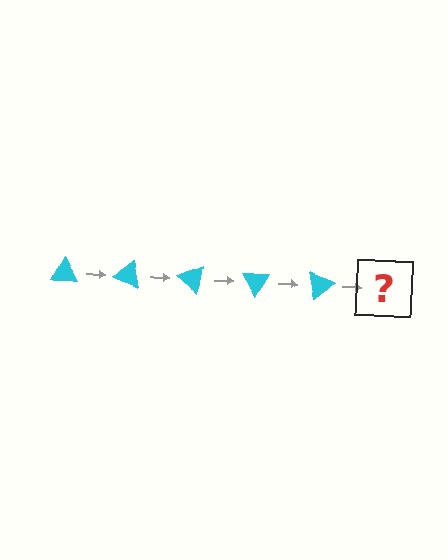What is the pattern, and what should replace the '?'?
The pattern is that the triangle rotates 20 degrees each step. The '?' should be a cyan triangle rotated 100 degrees.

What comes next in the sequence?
The next element should be a cyan triangle rotated 100 degrees.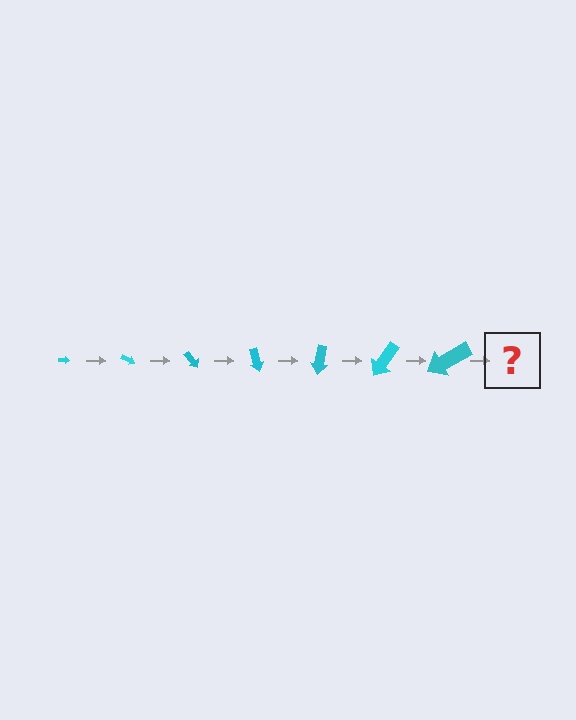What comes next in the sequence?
The next element should be an arrow, larger than the previous one and rotated 175 degrees from the start.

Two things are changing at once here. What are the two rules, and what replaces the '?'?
The two rules are that the arrow grows larger each step and it rotates 25 degrees each step. The '?' should be an arrow, larger than the previous one and rotated 175 degrees from the start.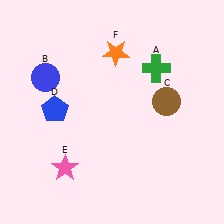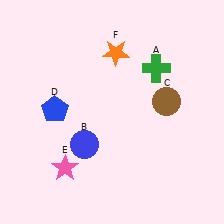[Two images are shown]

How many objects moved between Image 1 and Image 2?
1 object moved between the two images.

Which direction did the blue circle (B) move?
The blue circle (B) moved down.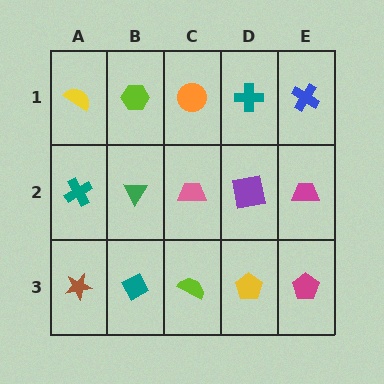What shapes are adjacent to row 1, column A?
A teal cross (row 2, column A), a lime hexagon (row 1, column B).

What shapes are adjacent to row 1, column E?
A magenta trapezoid (row 2, column E), a teal cross (row 1, column D).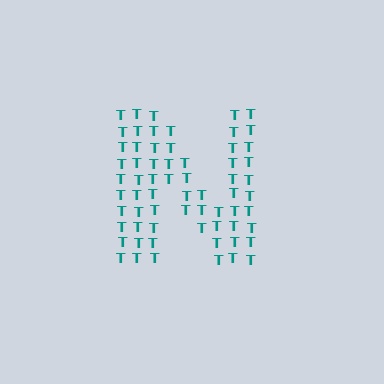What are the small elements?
The small elements are letter T's.